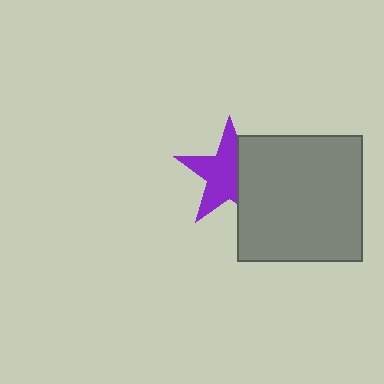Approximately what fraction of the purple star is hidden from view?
Roughly 37% of the purple star is hidden behind the gray square.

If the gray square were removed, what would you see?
You would see the complete purple star.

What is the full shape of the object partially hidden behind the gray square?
The partially hidden object is a purple star.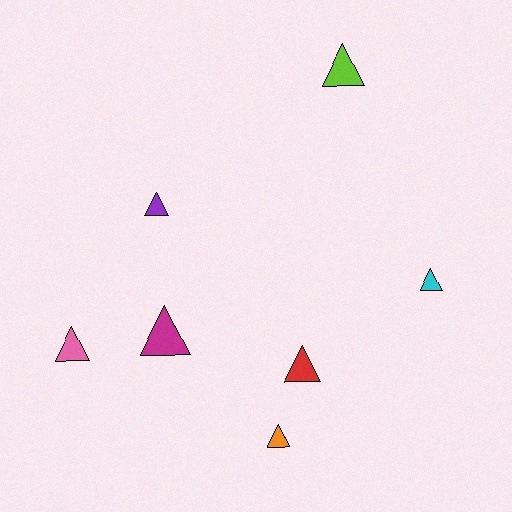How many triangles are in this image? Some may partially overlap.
There are 7 triangles.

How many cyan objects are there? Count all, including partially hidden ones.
There is 1 cyan object.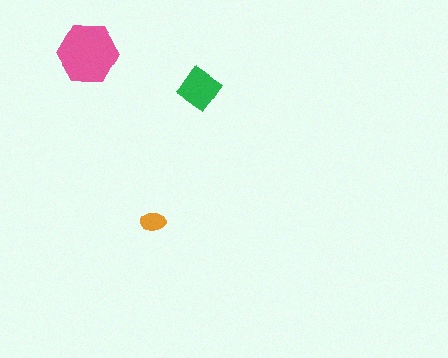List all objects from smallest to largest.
The orange ellipse, the green diamond, the pink hexagon.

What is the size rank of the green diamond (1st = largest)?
2nd.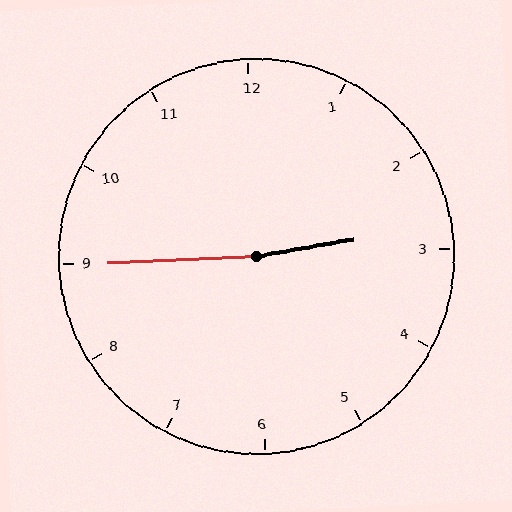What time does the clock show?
2:45.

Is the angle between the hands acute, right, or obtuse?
It is obtuse.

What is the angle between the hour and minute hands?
Approximately 172 degrees.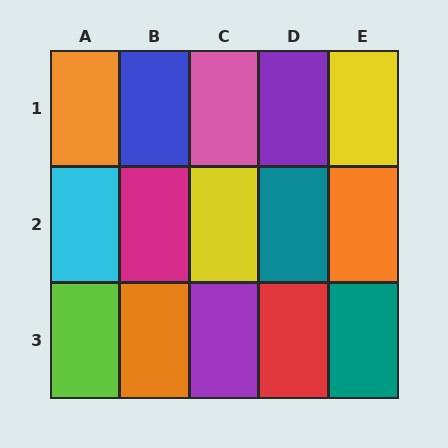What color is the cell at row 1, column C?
Pink.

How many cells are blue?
1 cell is blue.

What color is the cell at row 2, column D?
Teal.